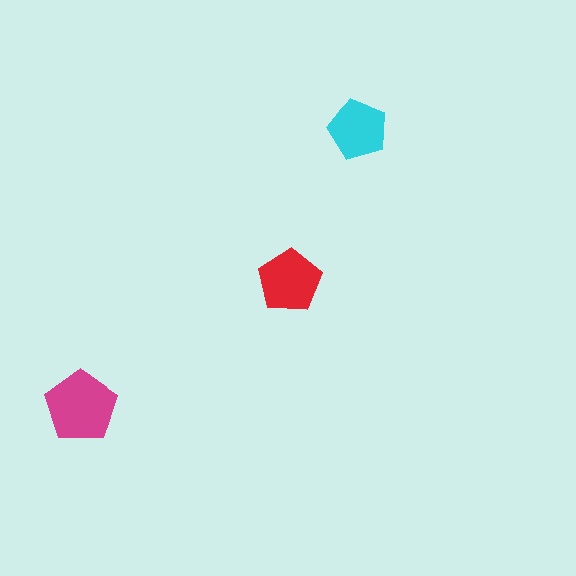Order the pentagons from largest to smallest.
the magenta one, the red one, the cyan one.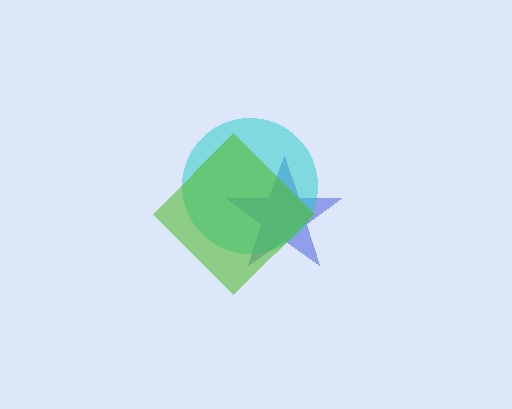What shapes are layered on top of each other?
The layered shapes are: a blue star, a cyan circle, a lime diamond.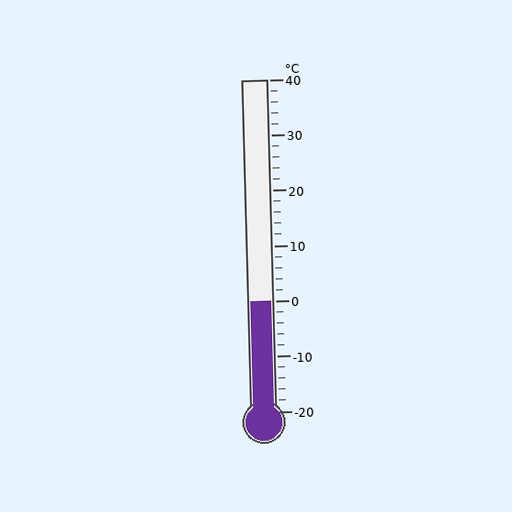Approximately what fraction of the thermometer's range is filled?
The thermometer is filled to approximately 35% of its range.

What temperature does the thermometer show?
The thermometer shows approximately 0°C.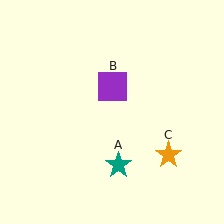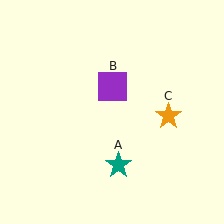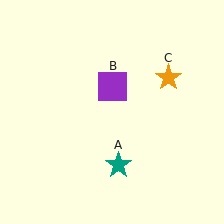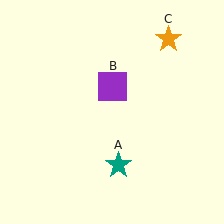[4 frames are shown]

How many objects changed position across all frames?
1 object changed position: orange star (object C).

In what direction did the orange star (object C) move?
The orange star (object C) moved up.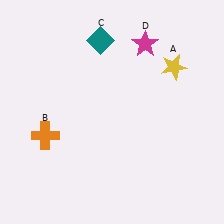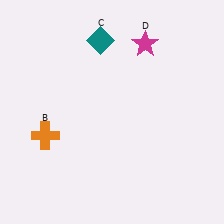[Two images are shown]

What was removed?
The yellow star (A) was removed in Image 2.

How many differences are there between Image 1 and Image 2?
There is 1 difference between the two images.